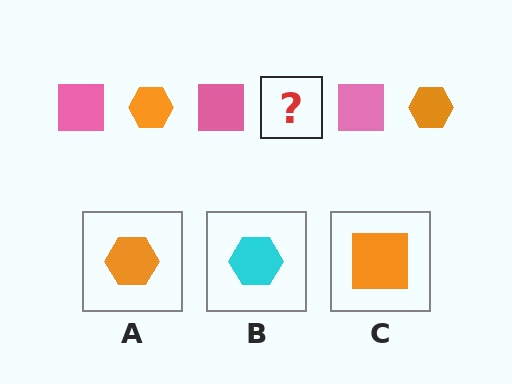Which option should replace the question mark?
Option A.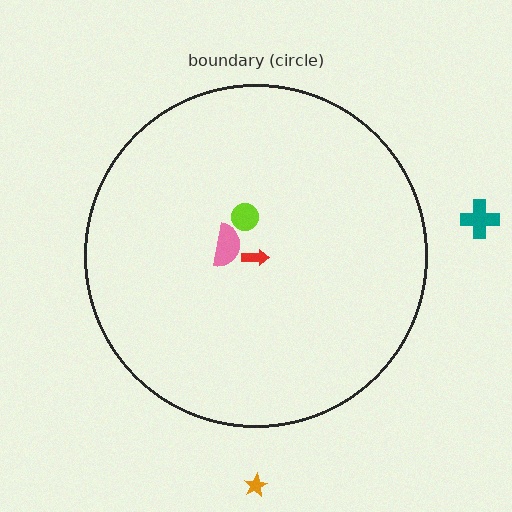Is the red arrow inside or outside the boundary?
Inside.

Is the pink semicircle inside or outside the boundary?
Inside.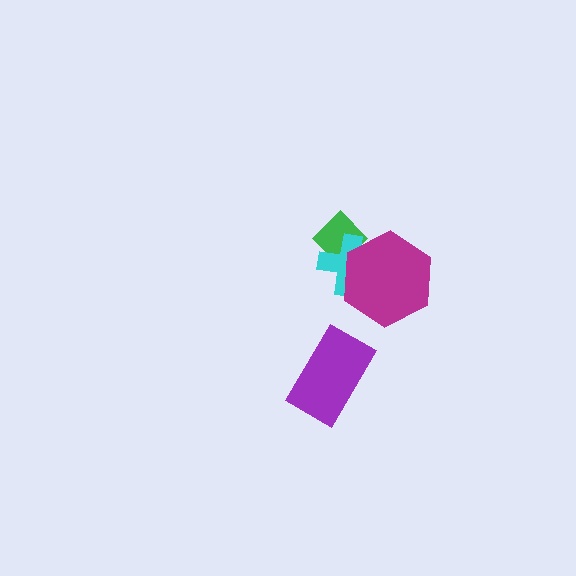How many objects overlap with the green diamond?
2 objects overlap with the green diamond.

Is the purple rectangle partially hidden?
No, no other shape covers it.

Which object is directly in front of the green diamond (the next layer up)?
The cyan cross is directly in front of the green diamond.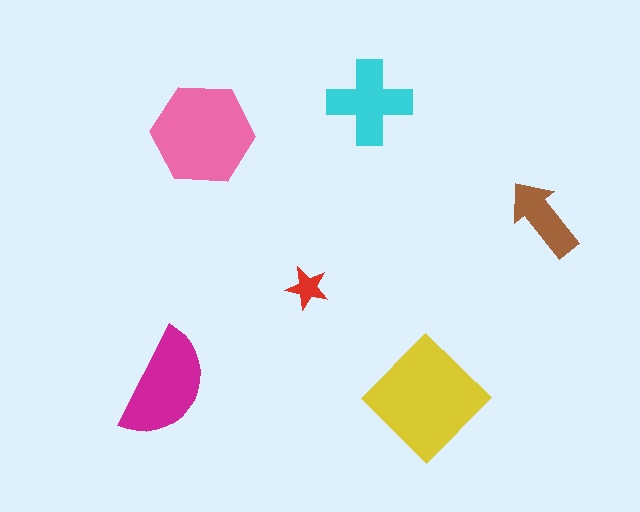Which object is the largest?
The yellow diamond.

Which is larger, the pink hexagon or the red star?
The pink hexagon.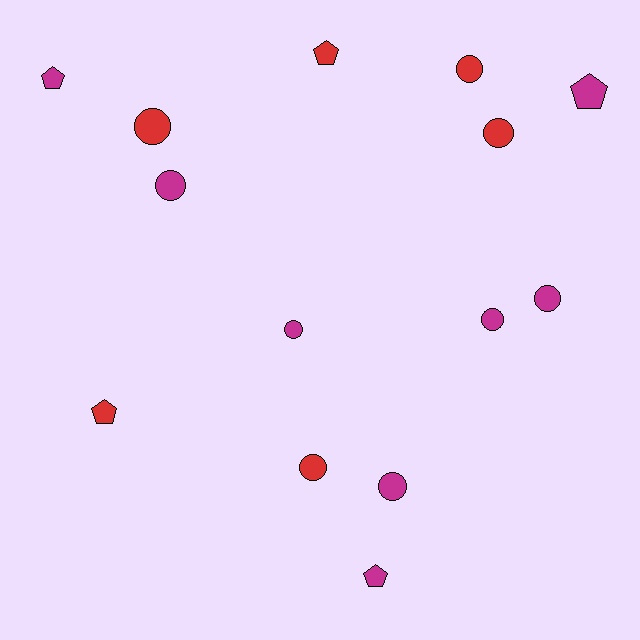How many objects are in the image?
There are 14 objects.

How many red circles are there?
There are 4 red circles.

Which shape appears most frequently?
Circle, with 9 objects.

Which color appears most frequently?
Magenta, with 8 objects.